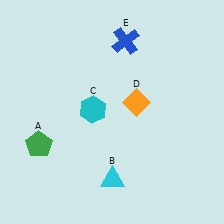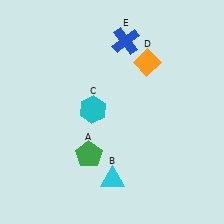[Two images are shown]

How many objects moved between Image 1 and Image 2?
2 objects moved between the two images.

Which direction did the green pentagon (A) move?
The green pentagon (A) moved right.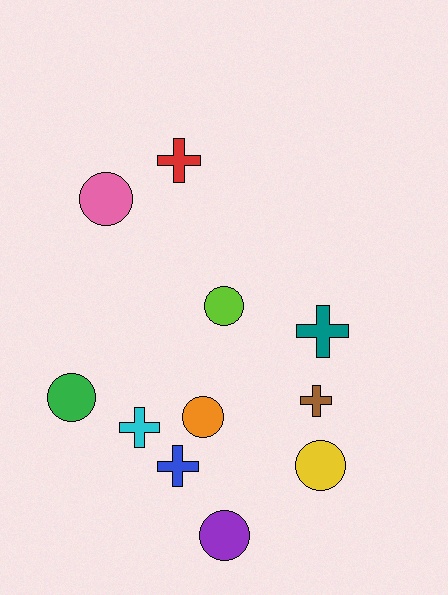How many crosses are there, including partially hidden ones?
There are 5 crosses.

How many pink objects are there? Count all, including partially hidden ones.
There is 1 pink object.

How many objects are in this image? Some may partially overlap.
There are 11 objects.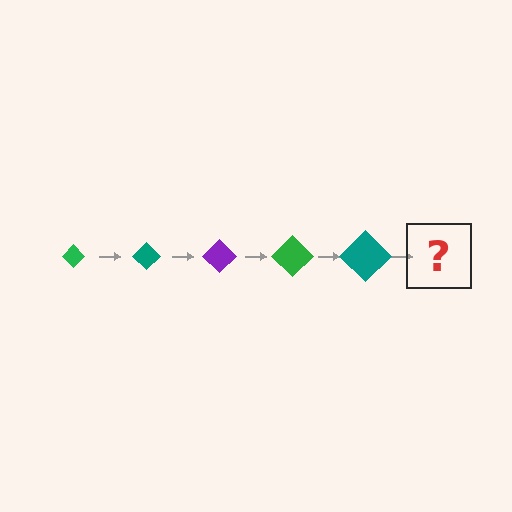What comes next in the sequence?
The next element should be a purple diamond, larger than the previous one.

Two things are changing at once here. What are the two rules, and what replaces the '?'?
The two rules are that the diamond grows larger each step and the color cycles through green, teal, and purple. The '?' should be a purple diamond, larger than the previous one.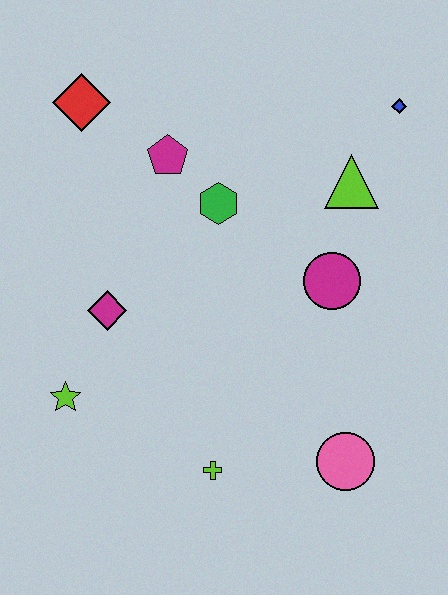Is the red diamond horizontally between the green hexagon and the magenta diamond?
No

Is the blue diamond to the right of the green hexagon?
Yes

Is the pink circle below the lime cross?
No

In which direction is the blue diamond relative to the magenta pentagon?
The blue diamond is to the right of the magenta pentagon.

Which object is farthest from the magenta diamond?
The blue diamond is farthest from the magenta diamond.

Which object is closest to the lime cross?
The pink circle is closest to the lime cross.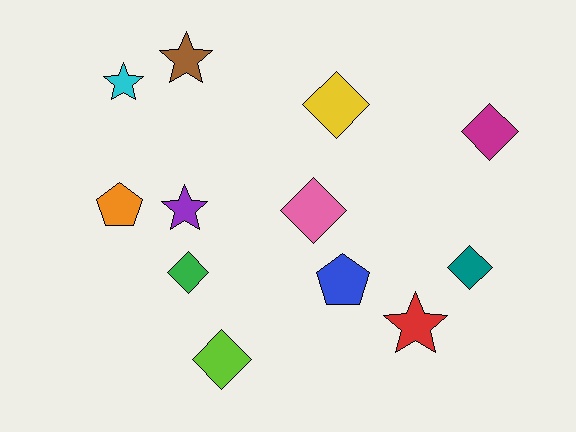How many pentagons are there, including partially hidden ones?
There are 2 pentagons.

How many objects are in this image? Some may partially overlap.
There are 12 objects.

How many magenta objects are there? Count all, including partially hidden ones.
There is 1 magenta object.